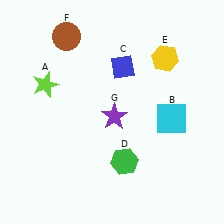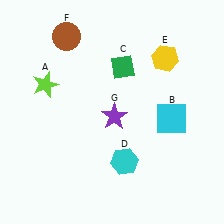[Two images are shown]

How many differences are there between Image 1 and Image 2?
There are 2 differences between the two images.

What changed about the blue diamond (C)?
In Image 1, C is blue. In Image 2, it changed to green.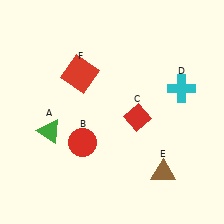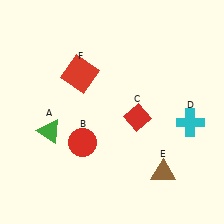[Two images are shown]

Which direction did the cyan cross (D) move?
The cyan cross (D) moved down.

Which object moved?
The cyan cross (D) moved down.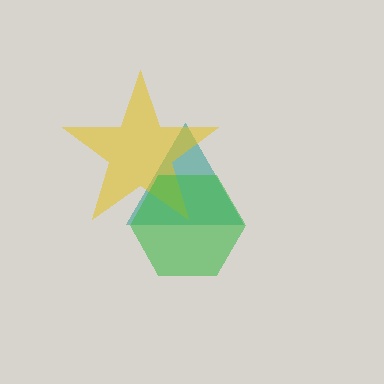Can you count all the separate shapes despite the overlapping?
Yes, there are 3 separate shapes.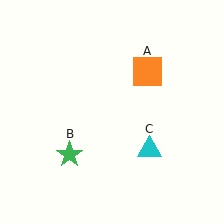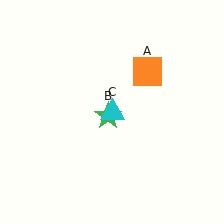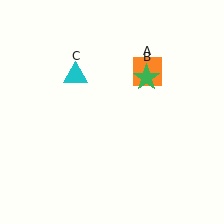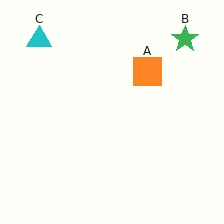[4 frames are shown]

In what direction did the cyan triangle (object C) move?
The cyan triangle (object C) moved up and to the left.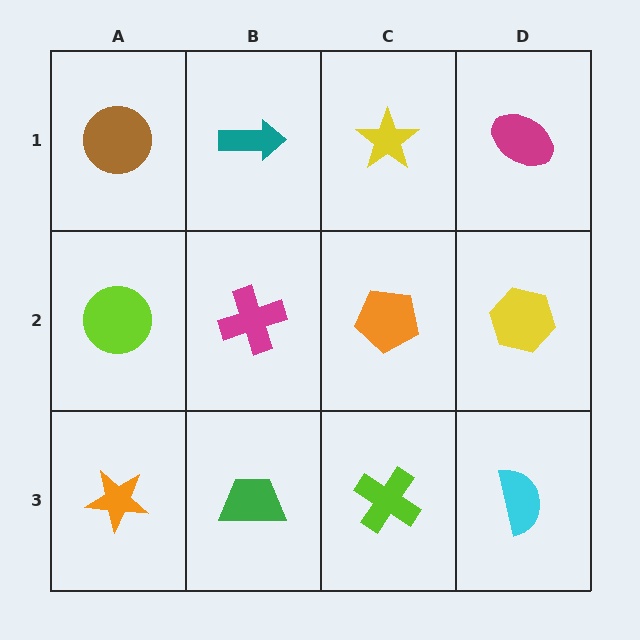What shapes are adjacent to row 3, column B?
A magenta cross (row 2, column B), an orange star (row 3, column A), a lime cross (row 3, column C).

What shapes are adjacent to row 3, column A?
A lime circle (row 2, column A), a green trapezoid (row 3, column B).